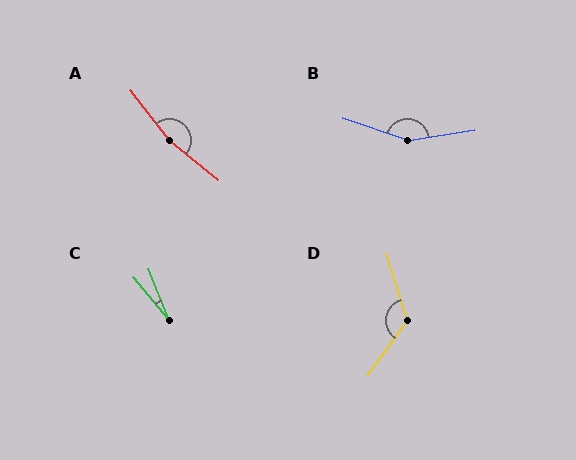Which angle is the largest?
A, at approximately 167 degrees.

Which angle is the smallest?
C, at approximately 18 degrees.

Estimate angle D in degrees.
Approximately 127 degrees.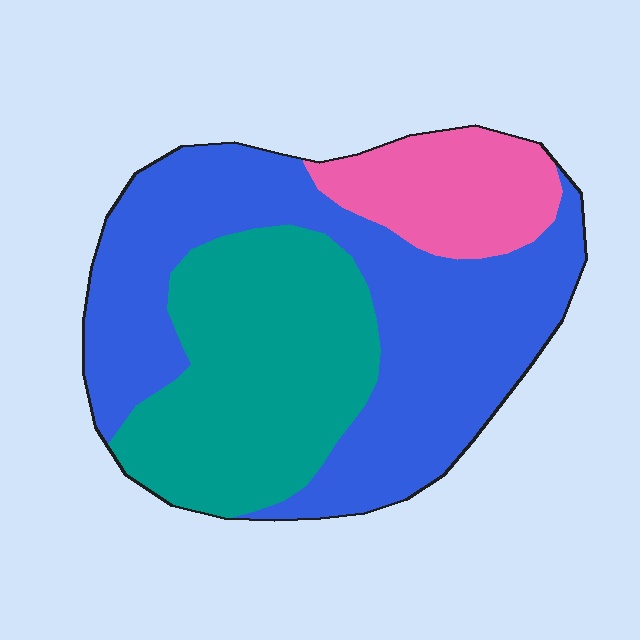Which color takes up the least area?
Pink, at roughly 15%.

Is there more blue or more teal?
Blue.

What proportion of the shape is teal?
Teal covers 35% of the shape.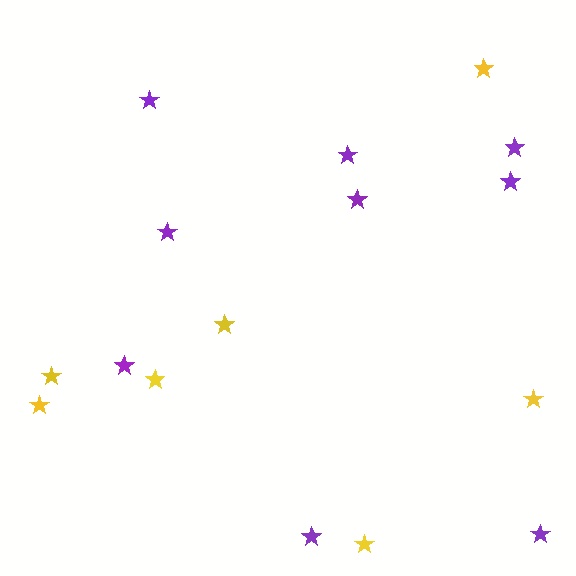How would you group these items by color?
There are 2 groups: one group of yellow stars (7) and one group of purple stars (9).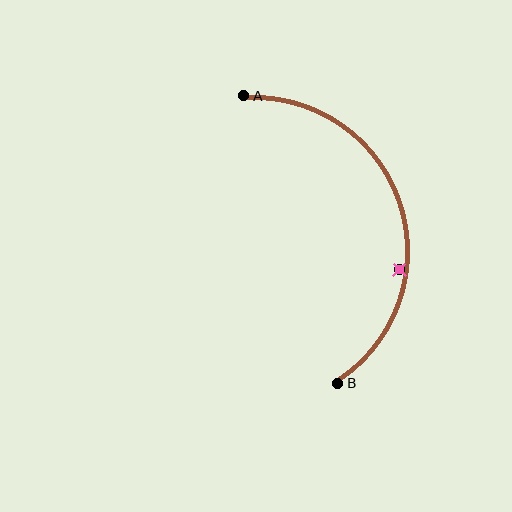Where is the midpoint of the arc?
The arc midpoint is the point on the curve farthest from the straight line joining A and B. It sits to the right of that line.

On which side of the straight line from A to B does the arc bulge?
The arc bulges to the right of the straight line connecting A and B.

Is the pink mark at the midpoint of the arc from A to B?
No — the pink mark does not lie on the arc at all. It sits slightly inside the curve.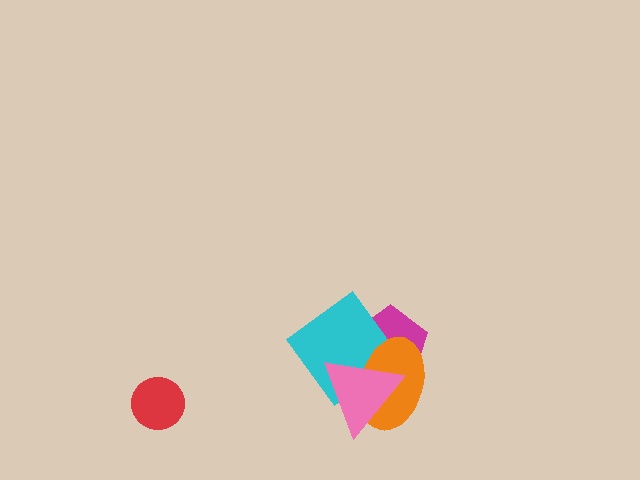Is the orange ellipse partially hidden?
Yes, it is partially covered by another shape.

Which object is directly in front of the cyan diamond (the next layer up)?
The orange ellipse is directly in front of the cyan diamond.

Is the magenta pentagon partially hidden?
Yes, it is partially covered by another shape.